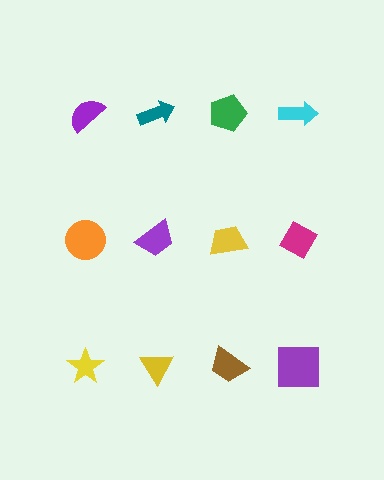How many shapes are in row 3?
4 shapes.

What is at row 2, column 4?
A magenta diamond.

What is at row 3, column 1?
A yellow star.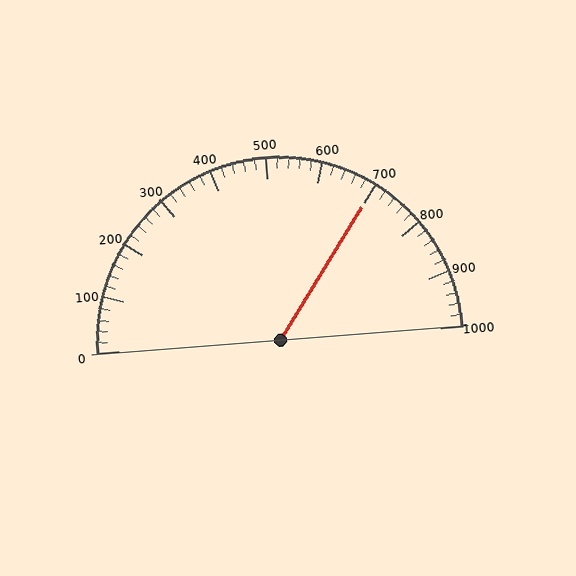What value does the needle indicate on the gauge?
The needle indicates approximately 700.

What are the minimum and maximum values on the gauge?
The gauge ranges from 0 to 1000.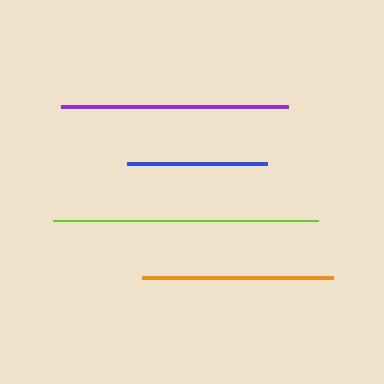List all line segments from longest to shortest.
From longest to shortest: lime, purple, orange, blue.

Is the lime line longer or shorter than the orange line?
The lime line is longer than the orange line.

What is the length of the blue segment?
The blue segment is approximately 140 pixels long.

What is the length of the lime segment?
The lime segment is approximately 265 pixels long.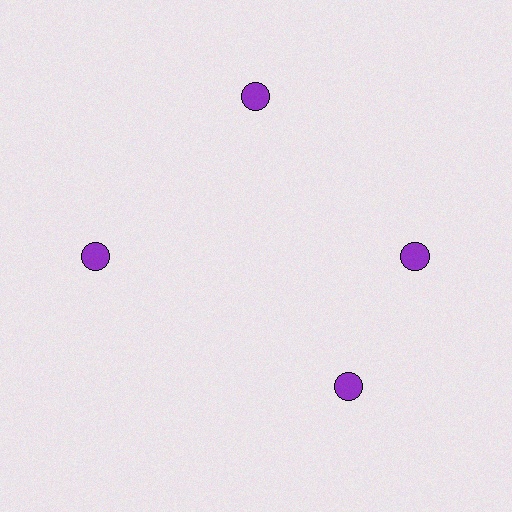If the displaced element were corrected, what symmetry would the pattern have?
It would have 4-fold rotational symmetry — the pattern would map onto itself every 90 degrees.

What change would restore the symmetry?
The symmetry would be restored by rotating it back into even spacing with its neighbors so that all 4 circles sit at equal angles and equal distance from the center.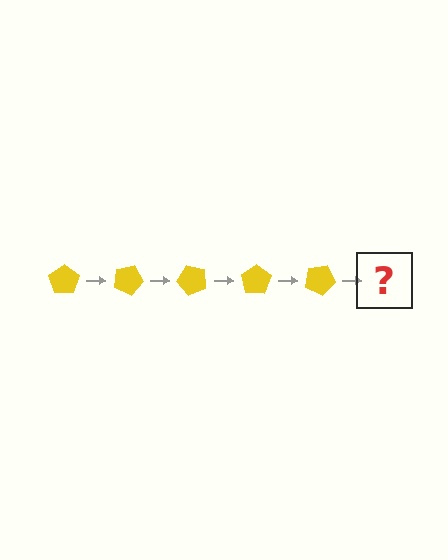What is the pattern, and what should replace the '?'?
The pattern is that the pentagon rotates 25 degrees each step. The '?' should be a yellow pentagon rotated 125 degrees.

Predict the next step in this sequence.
The next step is a yellow pentagon rotated 125 degrees.